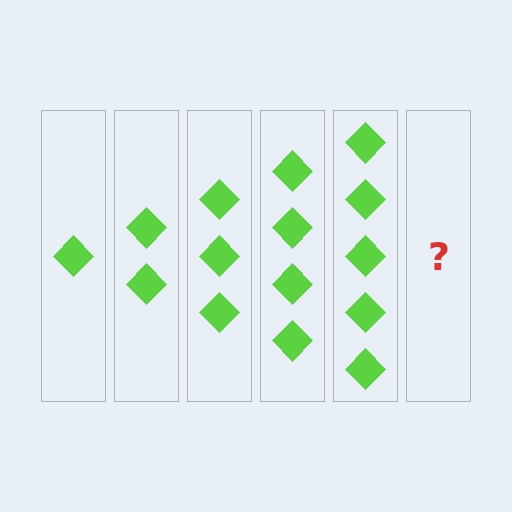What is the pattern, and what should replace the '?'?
The pattern is that each step adds one more diamond. The '?' should be 6 diamonds.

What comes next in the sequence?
The next element should be 6 diamonds.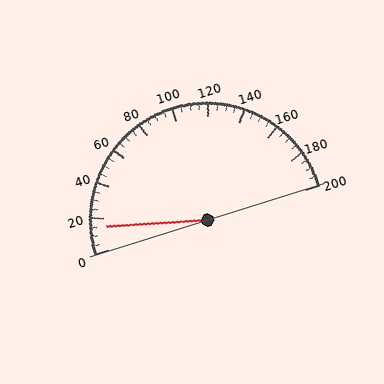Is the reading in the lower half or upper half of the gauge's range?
The reading is in the lower half of the range (0 to 200).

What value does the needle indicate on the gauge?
The needle indicates approximately 15.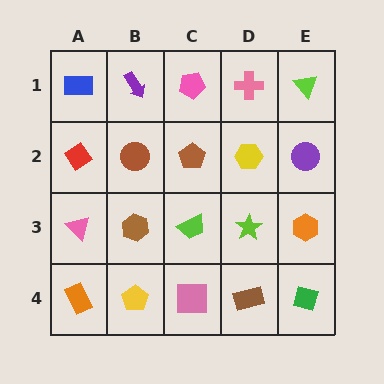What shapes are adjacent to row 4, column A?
A pink triangle (row 3, column A), a yellow pentagon (row 4, column B).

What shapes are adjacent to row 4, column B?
A brown hexagon (row 3, column B), an orange rectangle (row 4, column A), a pink square (row 4, column C).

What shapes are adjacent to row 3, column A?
A red diamond (row 2, column A), an orange rectangle (row 4, column A), a brown hexagon (row 3, column B).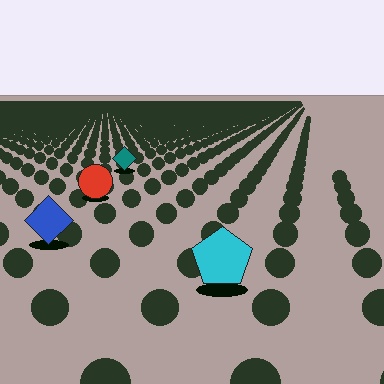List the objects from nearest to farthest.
From nearest to farthest: the cyan pentagon, the blue diamond, the red circle, the teal diamond.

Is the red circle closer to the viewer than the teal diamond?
Yes. The red circle is closer — you can tell from the texture gradient: the ground texture is coarser near it.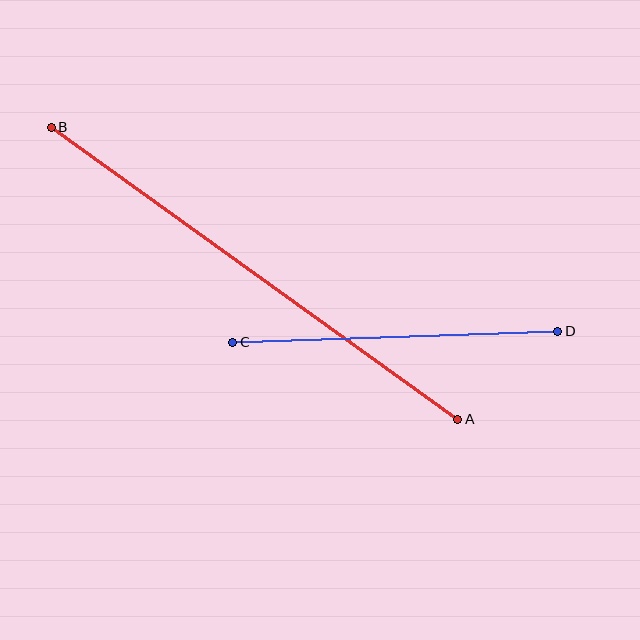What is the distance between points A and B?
The distance is approximately 500 pixels.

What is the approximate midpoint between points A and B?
The midpoint is at approximately (254, 273) pixels.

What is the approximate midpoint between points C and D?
The midpoint is at approximately (395, 337) pixels.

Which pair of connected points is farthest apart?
Points A and B are farthest apart.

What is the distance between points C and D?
The distance is approximately 325 pixels.